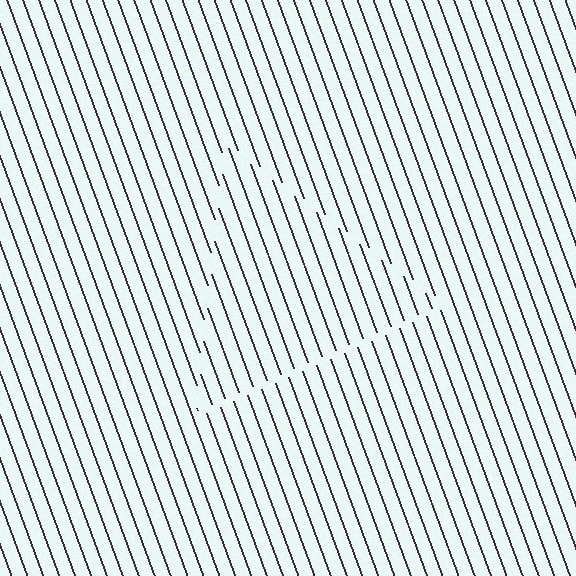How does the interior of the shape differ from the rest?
The interior of the shape contains the same grating, shifted by half a period — the contour is defined by the phase discontinuity where line-ends from the inner and outer gratings abut.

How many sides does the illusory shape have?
3 sides — the line-ends trace a triangle.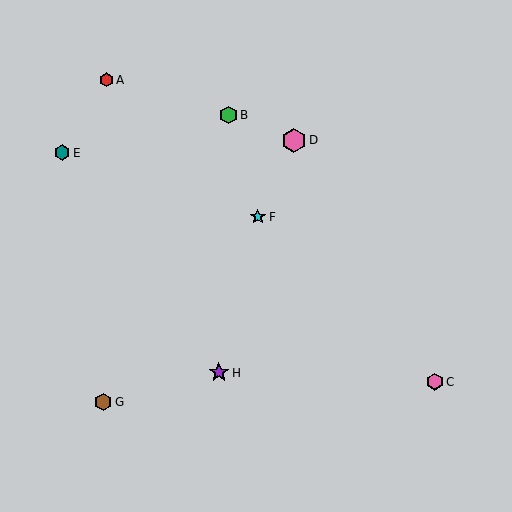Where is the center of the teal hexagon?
The center of the teal hexagon is at (62, 153).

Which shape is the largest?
The pink hexagon (labeled D) is the largest.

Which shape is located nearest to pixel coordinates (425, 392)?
The pink hexagon (labeled C) at (435, 382) is nearest to that location.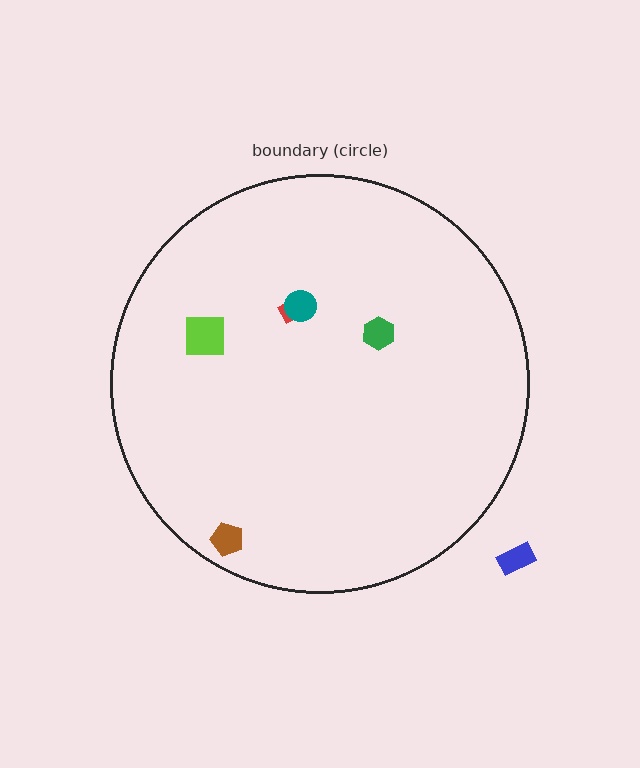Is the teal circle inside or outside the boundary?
Inside.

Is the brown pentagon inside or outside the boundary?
Inside.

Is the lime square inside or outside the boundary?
Inside.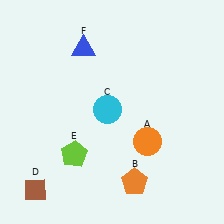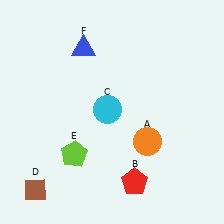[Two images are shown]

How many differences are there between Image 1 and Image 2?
There is 1 difference between the two images.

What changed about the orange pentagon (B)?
In Image 1, B is orange. In Image 2, it changed to red.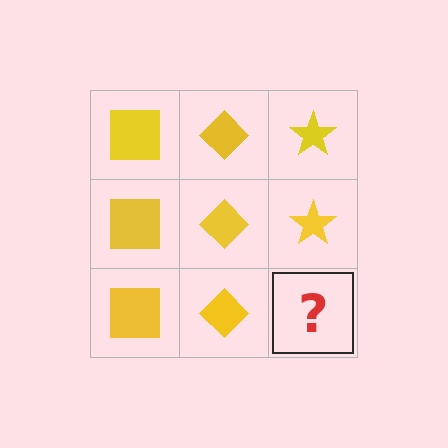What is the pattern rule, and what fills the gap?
The rule is that each column has a consistent shape. The gap should be filled with a yellow star.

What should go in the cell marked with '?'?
The missing cell should contain a yellow star.